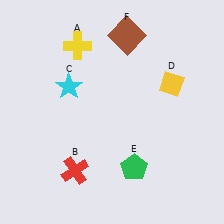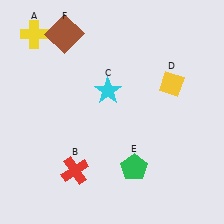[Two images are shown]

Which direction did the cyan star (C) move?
The cyan star (C) moved right.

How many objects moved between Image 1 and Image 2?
3 objects moved between the two images.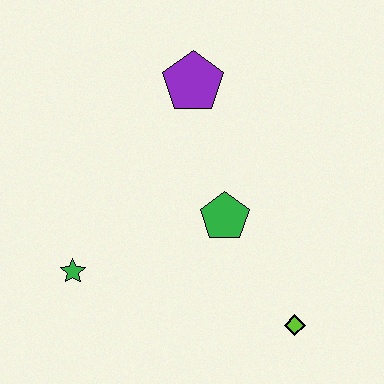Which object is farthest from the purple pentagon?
The lime diamond is farthest from the purple pentagon.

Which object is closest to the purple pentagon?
The green pentagon is closest to the purple pentagon.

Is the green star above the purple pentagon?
No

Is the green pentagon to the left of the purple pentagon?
No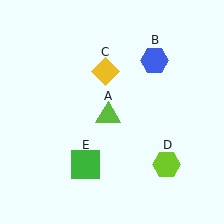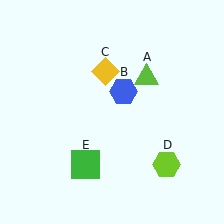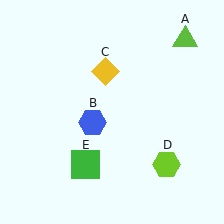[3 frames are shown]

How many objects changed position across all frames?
2 objects changed position: lime triangle (object A), blue hexagon (object B).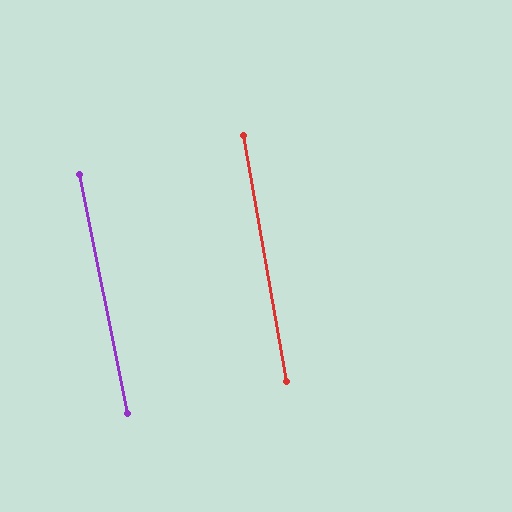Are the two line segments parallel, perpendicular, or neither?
Parallel — their directions differ by only 1.5°.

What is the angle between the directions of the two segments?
Approximately 2 degrees.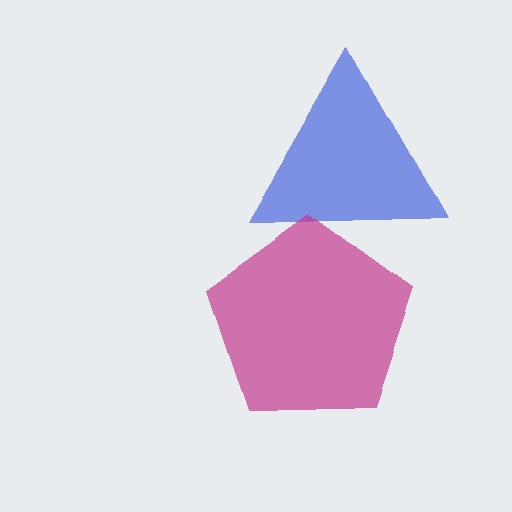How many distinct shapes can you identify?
There are 2 distinct shapes: a blue triangle, a magenta pentagon.